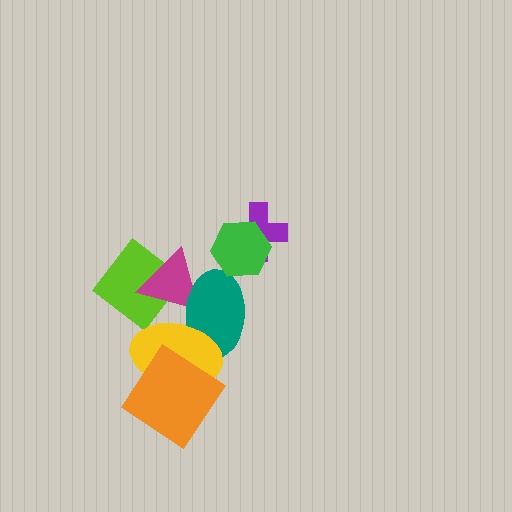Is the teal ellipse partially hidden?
Yes, it is partially covered by another shape.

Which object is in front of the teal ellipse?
The yellow ellipse is in front of the teal ellipse.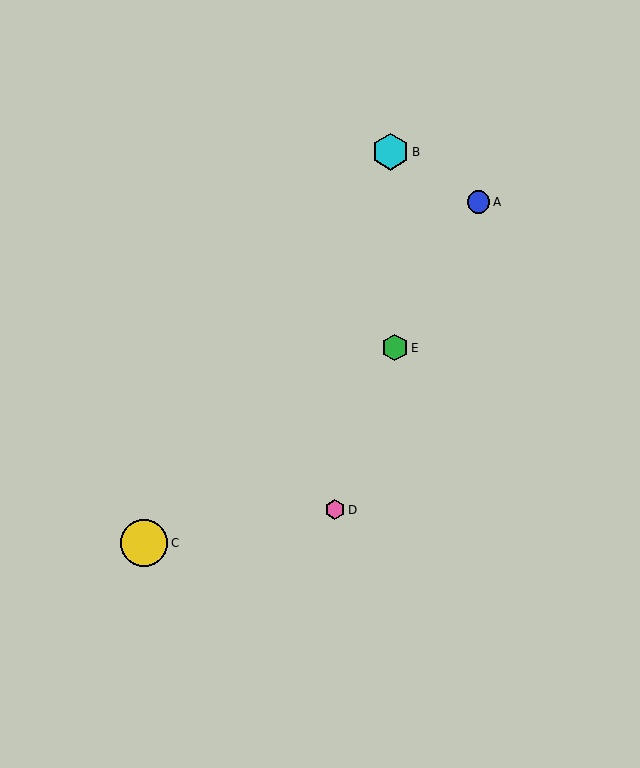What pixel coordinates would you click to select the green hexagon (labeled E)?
Click at (395, 348) to select the green hexagon E.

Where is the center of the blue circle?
The center of the blue circle is at (479, 202).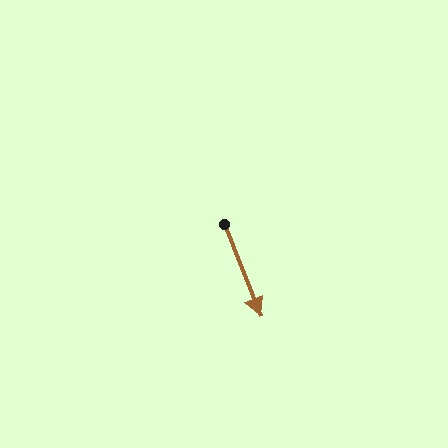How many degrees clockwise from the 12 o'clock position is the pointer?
Approximately 158 degrees.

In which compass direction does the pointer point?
South.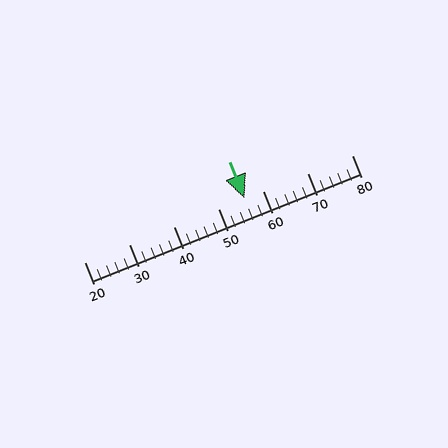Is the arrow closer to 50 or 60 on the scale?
The arrow is closer to 60.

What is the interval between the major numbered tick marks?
The major tick marks are spaced 10 units apart.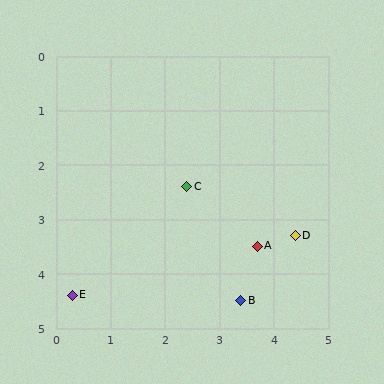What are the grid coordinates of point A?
Point A is at approximately (3.7, 3.5).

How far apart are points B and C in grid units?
Points B and C are about 2.3 grid units apart.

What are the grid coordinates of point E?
Point E is at approximately (0.3, 4.4).